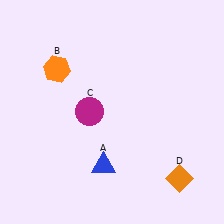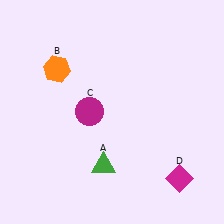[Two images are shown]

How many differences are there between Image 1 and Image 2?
There are 2 differences between the two images.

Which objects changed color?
A changed from blue to green. D changed from orange to magenta.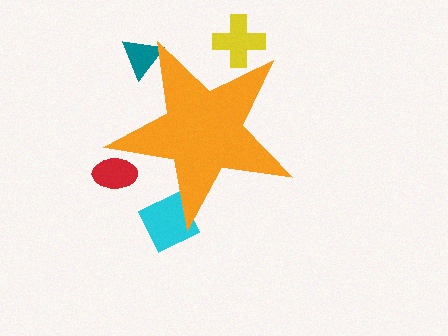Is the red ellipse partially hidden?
Yes, the red ellipse is partially hidden behind the orange star.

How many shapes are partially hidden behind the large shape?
4 shapes are partially hidden.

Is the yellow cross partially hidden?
Yes, the yellow cross is partially hidden behind the orange star.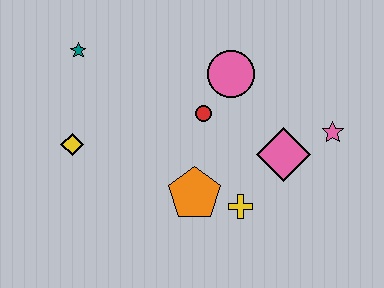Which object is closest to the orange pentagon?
The yellow cross is closest to the orange pentagon.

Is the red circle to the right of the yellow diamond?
Yes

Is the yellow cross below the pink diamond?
Yes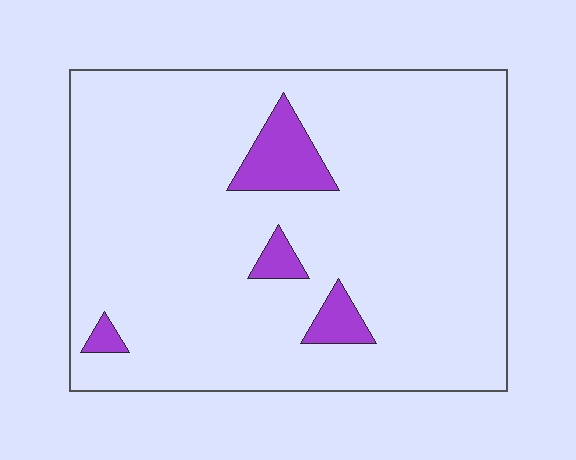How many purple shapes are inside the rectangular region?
4.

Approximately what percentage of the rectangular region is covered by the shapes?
Approximately 10%.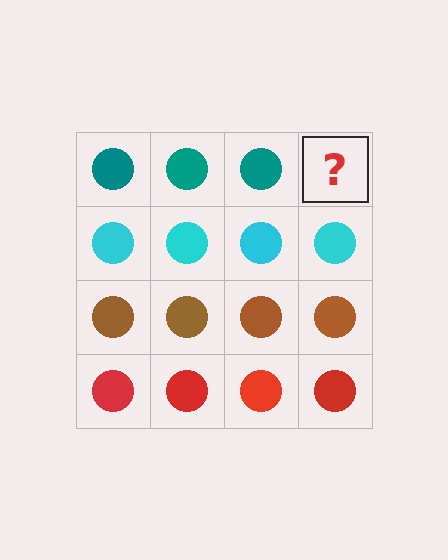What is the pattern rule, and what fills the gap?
The rule is that each row has a consistent color. The gap should be filled with a teal circle.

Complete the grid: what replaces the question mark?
The question mark should be replaced with a teal circle.